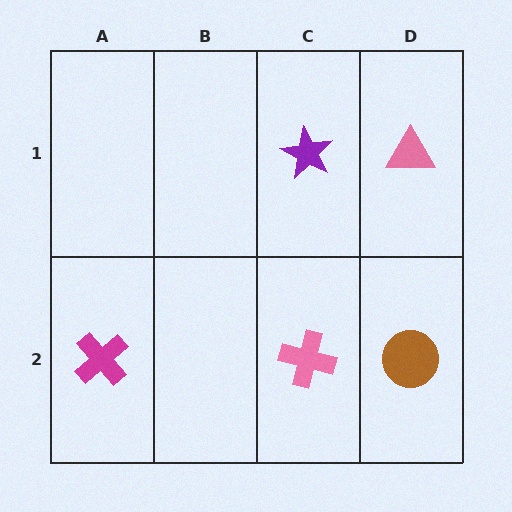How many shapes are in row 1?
2 shapes.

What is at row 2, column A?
A magenta cross.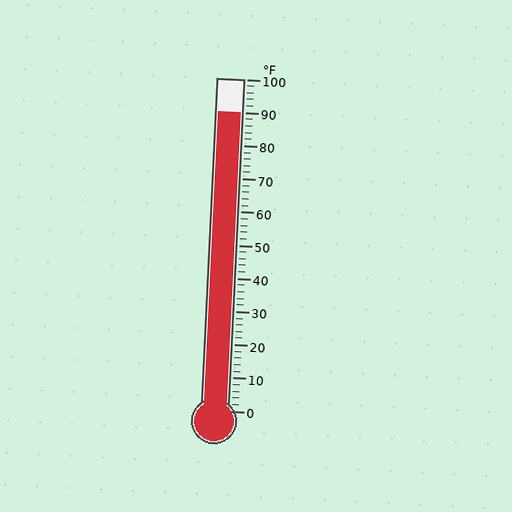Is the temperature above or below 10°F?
The temperature is above 10°F.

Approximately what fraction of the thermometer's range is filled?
The thermometer is filled to approximately 90% of its range.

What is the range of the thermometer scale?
The thermometer scale ranges from 0°F to 100°F.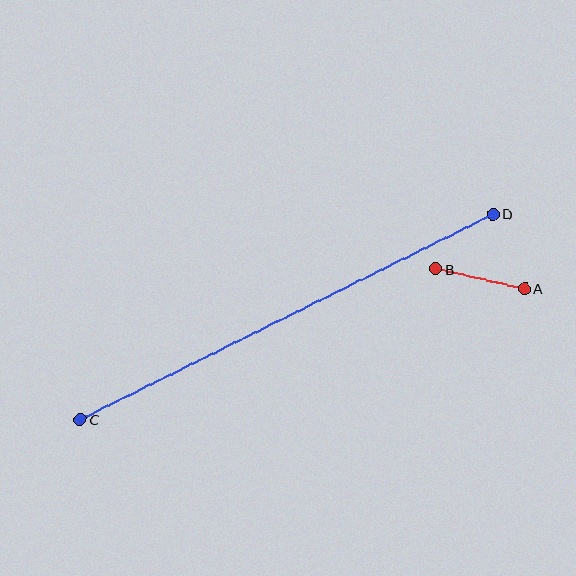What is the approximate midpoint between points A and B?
The midpoint is at approximately (480, 279) pixels.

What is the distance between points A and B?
The distance is approximately 91 pixels.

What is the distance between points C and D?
The distance is approximately 461 pixels.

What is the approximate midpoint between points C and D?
The midpoint is at approximately (287, 317) pixels.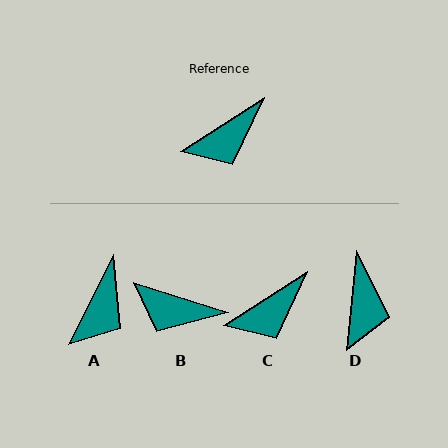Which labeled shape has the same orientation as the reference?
C.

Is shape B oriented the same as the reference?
No, it is off by about 50 degrees.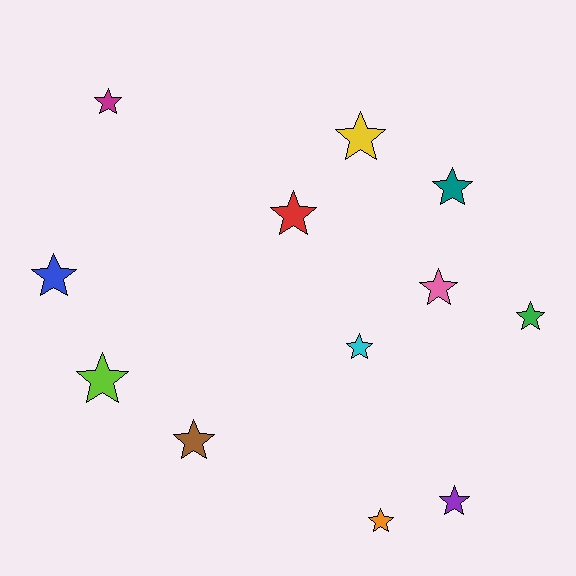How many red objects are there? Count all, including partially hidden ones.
There is 1 red object.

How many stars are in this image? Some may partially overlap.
There are 12 stars.